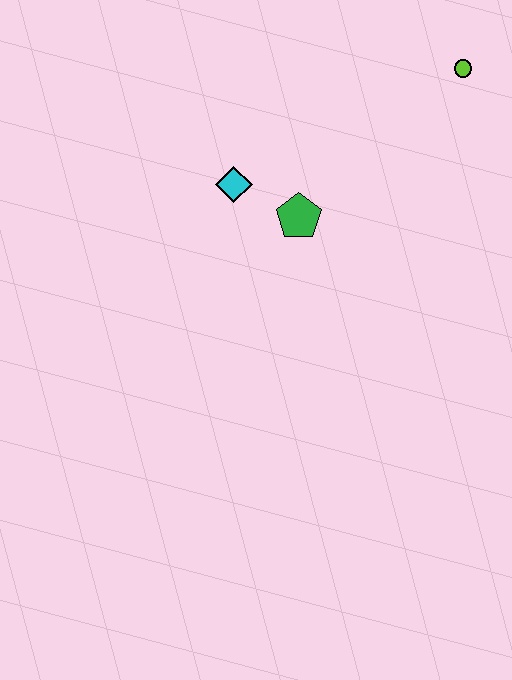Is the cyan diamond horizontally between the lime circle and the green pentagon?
No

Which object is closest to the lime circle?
The green pentagon is closest to the lime circle.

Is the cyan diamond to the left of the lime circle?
Yes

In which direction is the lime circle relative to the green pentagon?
The lime circle is to the right of the green pentagon.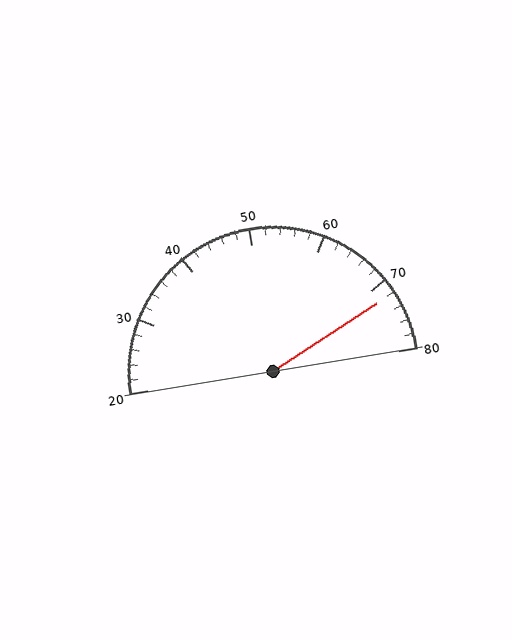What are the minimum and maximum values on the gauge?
The gauge ranges from 20 to 80.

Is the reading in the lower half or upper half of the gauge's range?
The reading is in the upper half of the range (20 to 80).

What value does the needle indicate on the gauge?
The needle indicates approximately 72.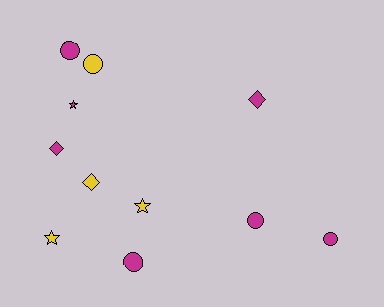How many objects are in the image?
There are 11 objects.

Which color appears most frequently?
Magenta, with 7 objects.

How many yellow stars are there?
There are 2 yellow stars.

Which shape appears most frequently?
Circle, with 5 objects.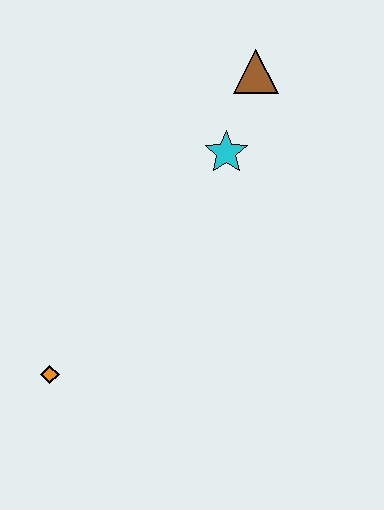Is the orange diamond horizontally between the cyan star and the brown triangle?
No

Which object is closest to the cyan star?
The brown triangle is closest to the cyan star.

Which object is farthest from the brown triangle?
The orange diamond is farthest from the brown triangle.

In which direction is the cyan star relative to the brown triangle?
The cyan star is below the brown triangle.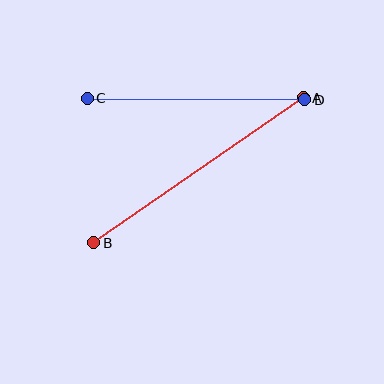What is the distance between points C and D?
The distance is approximately 217 pixels.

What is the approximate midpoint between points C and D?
The midpoint is at approximately (196, 99) pixels.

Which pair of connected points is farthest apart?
Points A and B are farthest apart.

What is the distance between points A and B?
The distance is approximately 255 pixels.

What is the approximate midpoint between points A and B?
The midpoint is at approximately (199, 170) pixels.